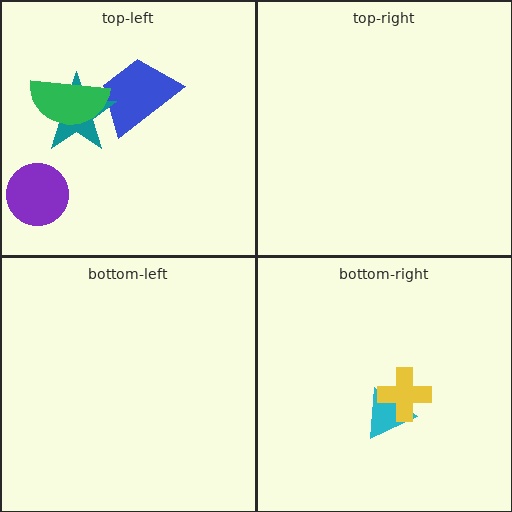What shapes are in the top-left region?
The blue trapezoid, the teal star, the green semicircle, the purple circle.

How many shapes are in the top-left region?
4.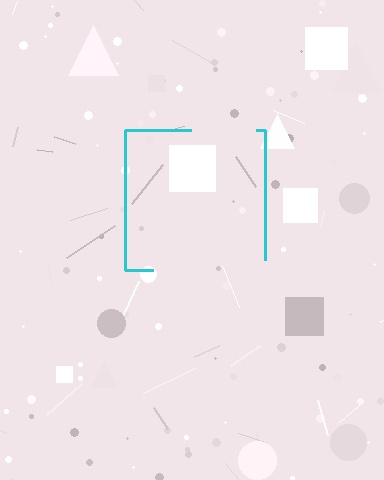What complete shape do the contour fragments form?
The contour fragments form a square.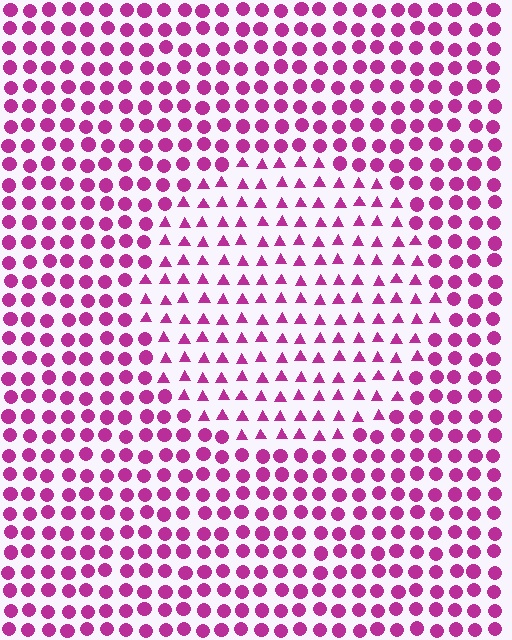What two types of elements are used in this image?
The image uses triangles inside the circle region and circles outside it.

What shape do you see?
I see a circle.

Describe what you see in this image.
The image is filled with small magenta elements arranged in a uniform grid. A circle-shaped region contains triangles, while the surrounding area contains circles. The boundary is defined purely by the change in element shape.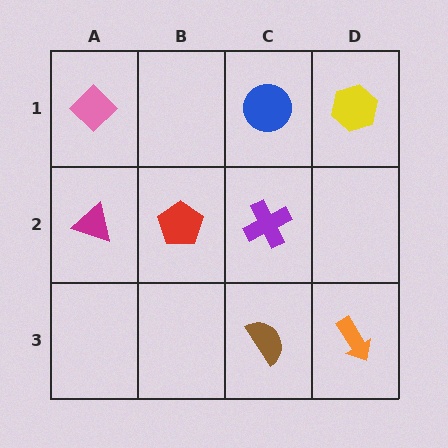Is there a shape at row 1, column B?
No, that cell is empty.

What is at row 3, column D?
An orange arrow.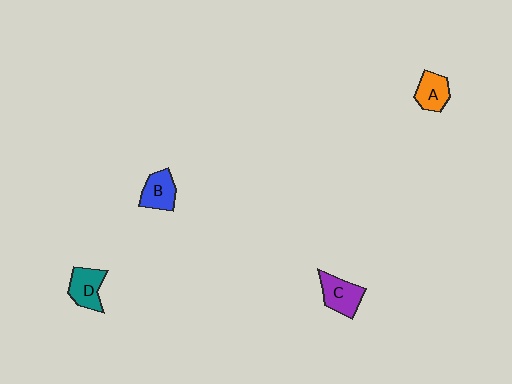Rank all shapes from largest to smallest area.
From largest to smallest: C (purple), D (teal), B (blue), A (orange).